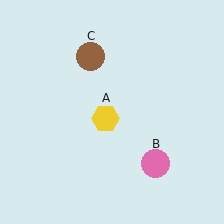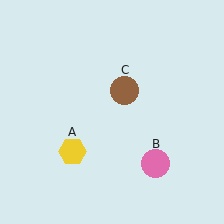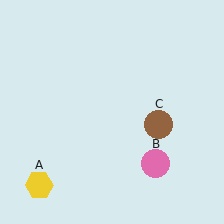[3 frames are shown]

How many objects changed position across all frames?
2 objects changed position: yellow hexagon (object A), brown circle (object C).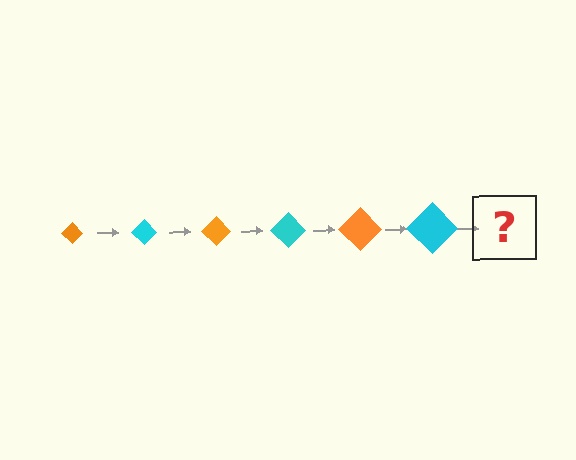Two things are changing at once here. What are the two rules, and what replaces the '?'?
The two rules are that the diamond grows larger each step and the color cycles through orange and cyan. The '?' should be an orange diamond, larger than the previous one.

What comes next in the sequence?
The next element should be an orange diamond, larger than the previous one.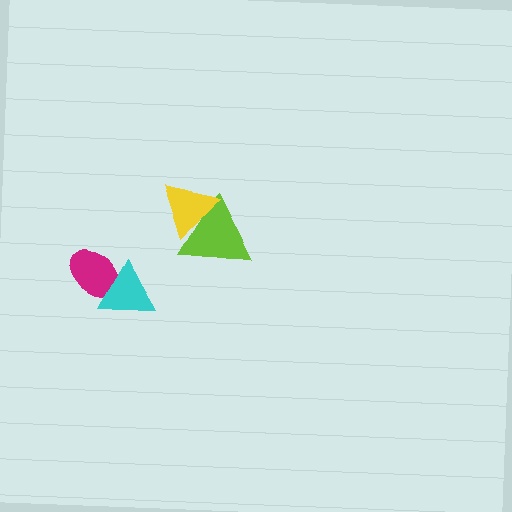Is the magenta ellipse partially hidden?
Yes, it is partially covered by another shape.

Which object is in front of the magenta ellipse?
The cyan triangle is in front of the magenta ellipse.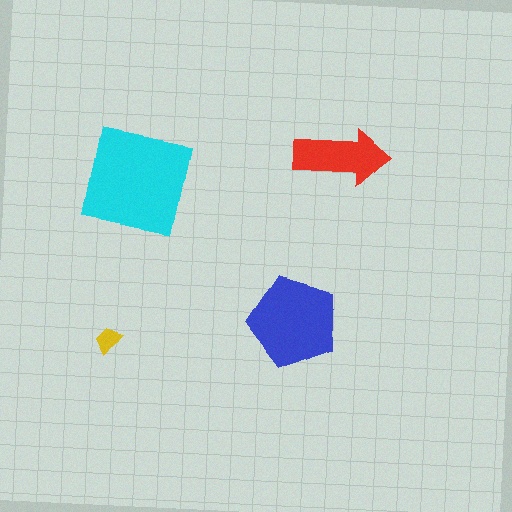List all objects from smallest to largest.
The yellow trapezoid, the red arrow, the blue pentagon, the cyan square.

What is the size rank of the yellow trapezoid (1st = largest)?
4th.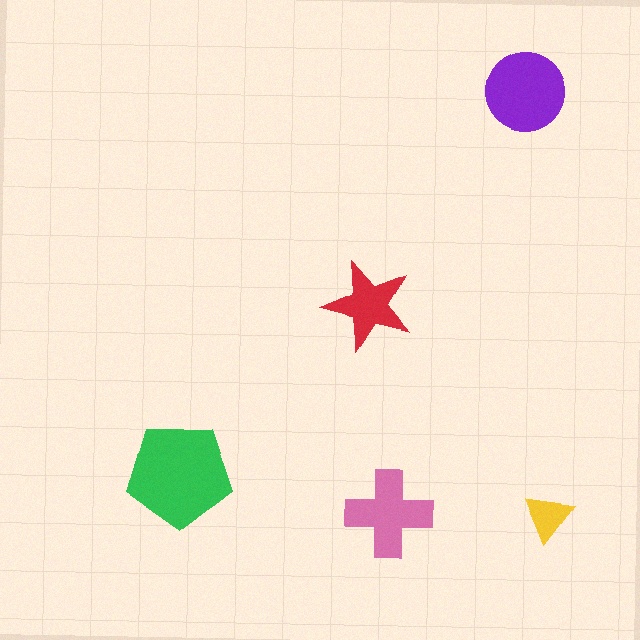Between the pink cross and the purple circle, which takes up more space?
The purple circle.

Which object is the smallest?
The yellow triangle.